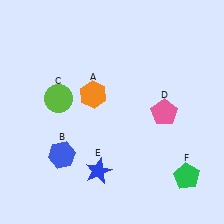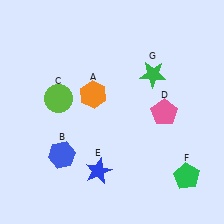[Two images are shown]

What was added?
A green star (G) was added in Image 2.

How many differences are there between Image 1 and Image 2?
There is 1 difference between the two images.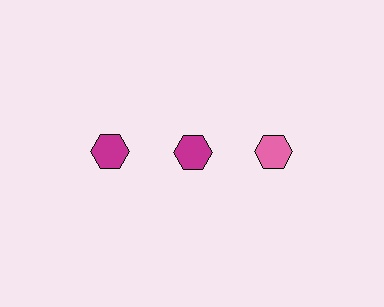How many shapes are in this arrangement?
There are 3 shapes arranged in a grid pattern.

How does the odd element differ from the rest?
It has a different color: pink instead of magenta.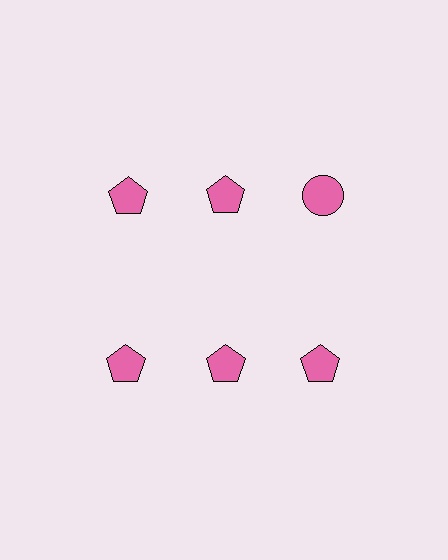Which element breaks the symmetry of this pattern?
The pink circle in the top row, center column breaks the symmetry. All other shapes are pink pentagons.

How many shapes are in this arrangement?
There are 6 shapes arranged in a grid pattern.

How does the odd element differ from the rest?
It has a different shape: circle instead of pentagon.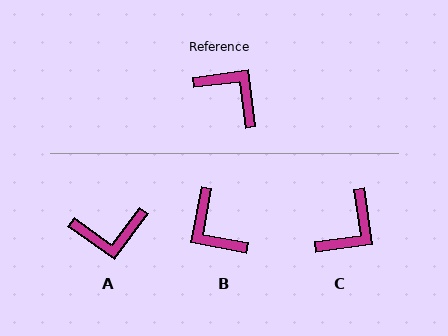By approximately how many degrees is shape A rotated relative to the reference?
Approximately 133 degrees clockwise.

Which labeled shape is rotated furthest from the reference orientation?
B, about 162 degrees away.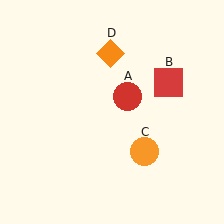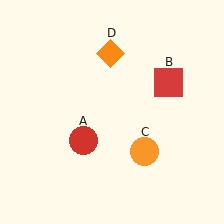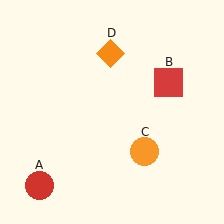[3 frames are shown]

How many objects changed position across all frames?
1 object changed position: red circle (object A).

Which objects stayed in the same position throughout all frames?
Red square (object B) and orange circle (object C) and orange diamond (object D) remained stationary.